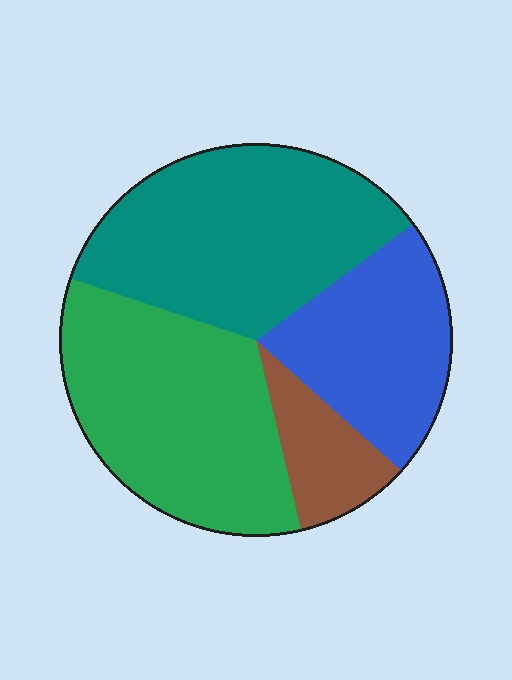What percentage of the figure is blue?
Blue takes up about one fifth (1/5) of the figure.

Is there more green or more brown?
Green.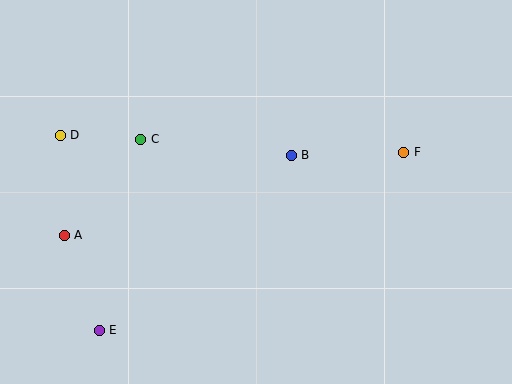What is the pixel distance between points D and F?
The distance between D and F is 344 pixels.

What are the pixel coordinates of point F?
Point F is at (404, 152).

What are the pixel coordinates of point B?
Point B is at (291, 155).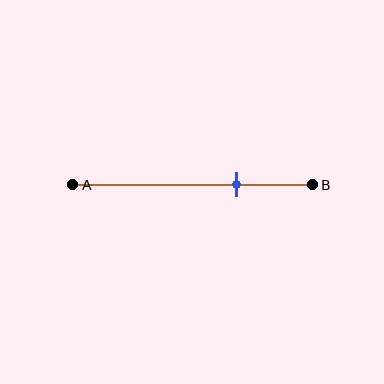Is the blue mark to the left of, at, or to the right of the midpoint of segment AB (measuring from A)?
The blue mark is to the right of the midpoint of segment AB.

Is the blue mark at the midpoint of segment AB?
No, the mark is at about 70% from A, not at the 50% midpoint.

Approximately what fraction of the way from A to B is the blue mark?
The blue mark is approximately 70% of the way from A to B.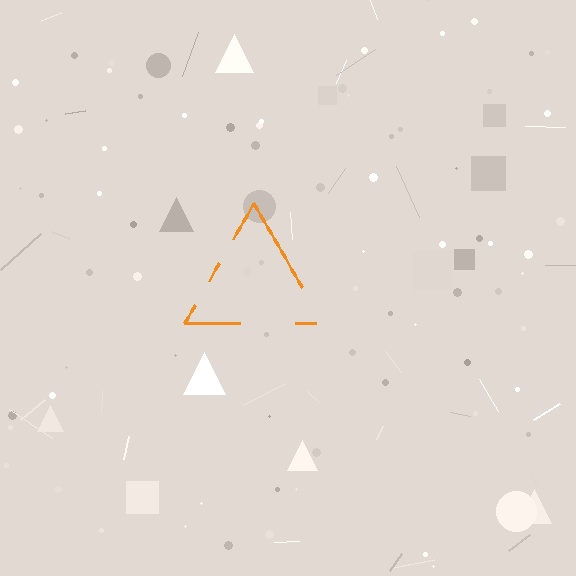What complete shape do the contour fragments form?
The contour fragments form a triangle.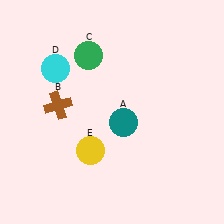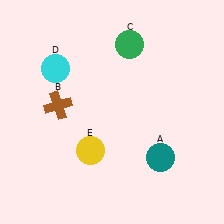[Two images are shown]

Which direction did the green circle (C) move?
The green circle (C) moved right.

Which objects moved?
The objects that moved are: the teal circle (A), the green circle (C).